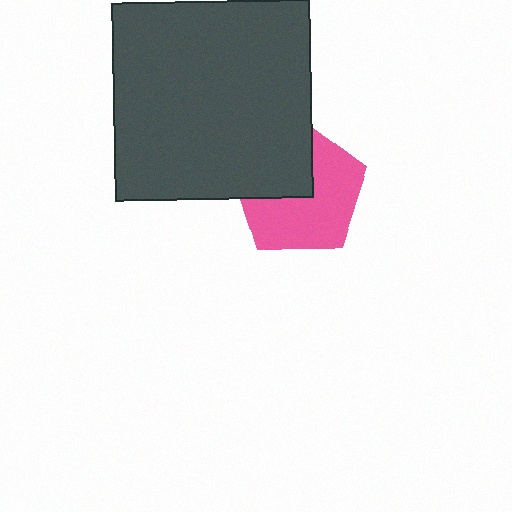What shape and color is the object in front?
The object in front is a dark gray square.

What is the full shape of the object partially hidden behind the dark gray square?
The partially hidden object is a pink pentagon.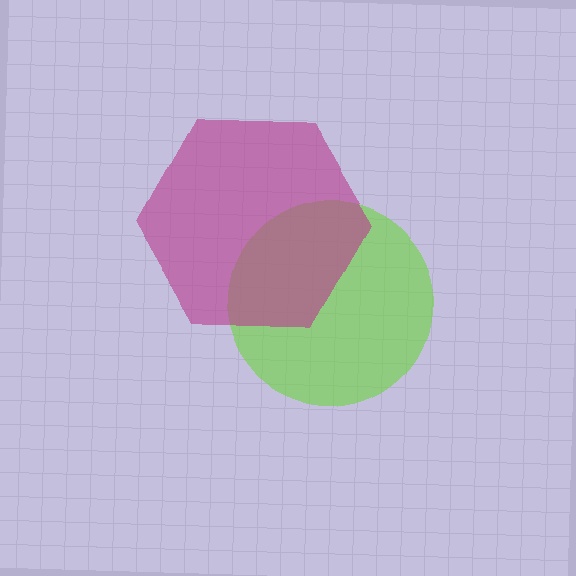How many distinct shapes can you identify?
There are 2 distinct shapes: a lime circle, a magenta hexagon.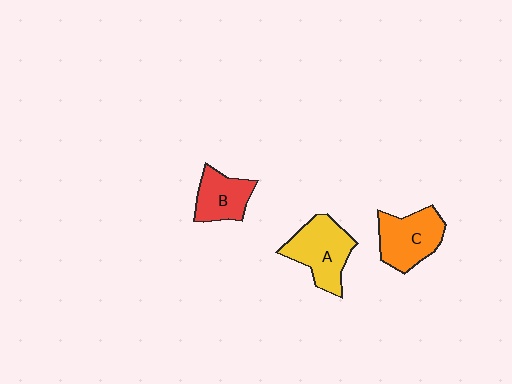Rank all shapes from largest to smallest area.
From largest to smallest: A (yellow), C (orange), B (red).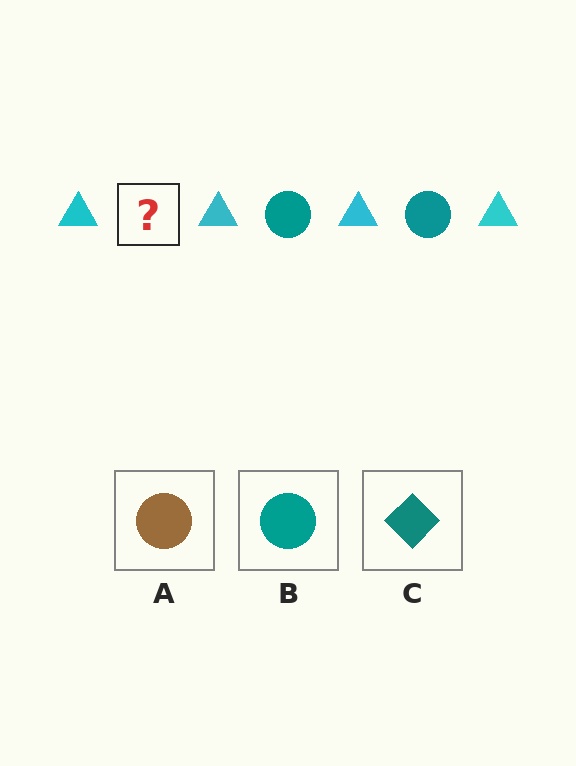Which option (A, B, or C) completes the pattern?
B.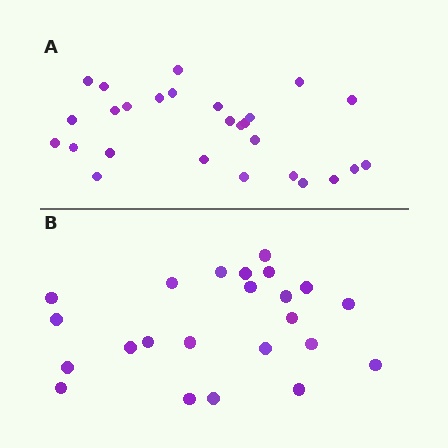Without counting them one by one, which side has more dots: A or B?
Region A (the top region) has more dots.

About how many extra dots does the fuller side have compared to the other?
Region A has about 4 more dots than region B.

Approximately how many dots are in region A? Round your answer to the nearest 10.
About 30 dots. (The exact count is 27, which rounds to 30.)